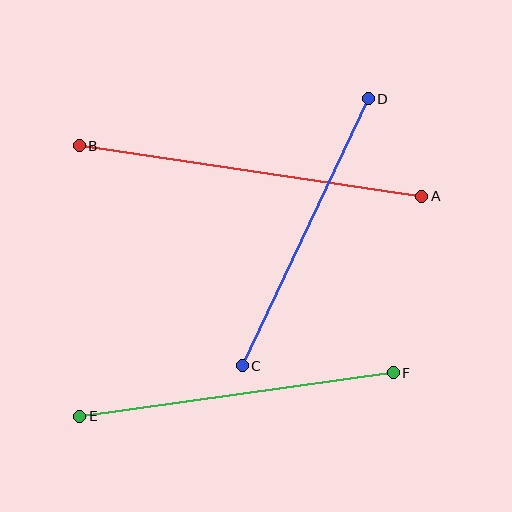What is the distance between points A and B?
The distance is approximately 347 pixels.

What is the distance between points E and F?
The distance is approximately 317 pixels.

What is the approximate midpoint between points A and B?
The midpoint is at approximately (250, 171) pixels.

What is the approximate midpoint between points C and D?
The midpoint is at approximately (305, 232) pixels.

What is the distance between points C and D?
The distance is approximately 295 pixels.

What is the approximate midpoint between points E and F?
The midpoint is at approximately (237, 395) pixels.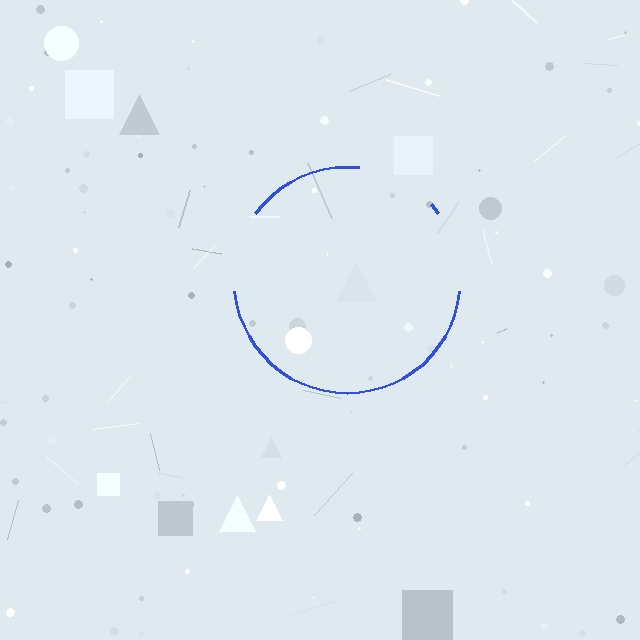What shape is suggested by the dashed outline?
The dashed outline suggests a circle.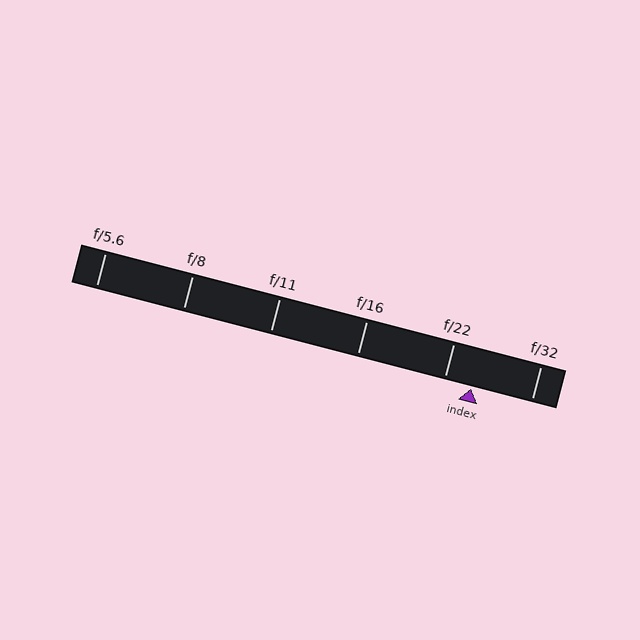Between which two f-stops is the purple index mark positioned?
The index mark is between f/22 and f/32.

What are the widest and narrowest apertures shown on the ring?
The widest aperture shown is f/5.6 and the narrowest is f/32.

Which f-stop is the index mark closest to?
The index mark is closest to f/22.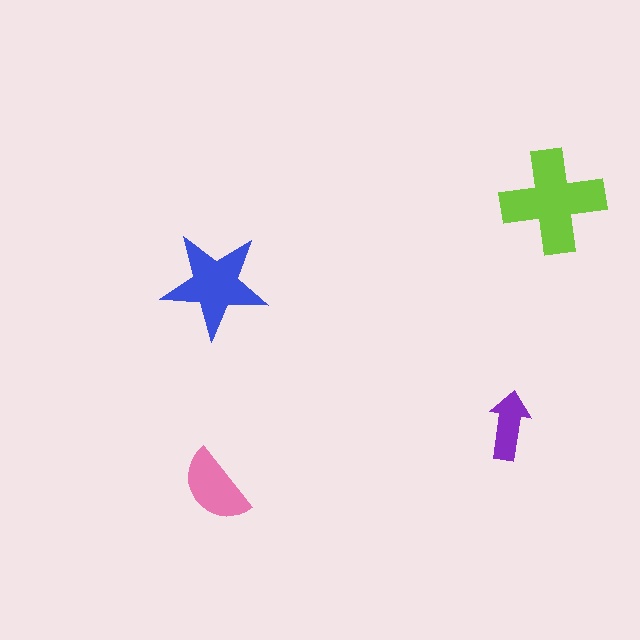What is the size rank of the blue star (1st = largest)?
2nd.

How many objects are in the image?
There are 4 objects in the image.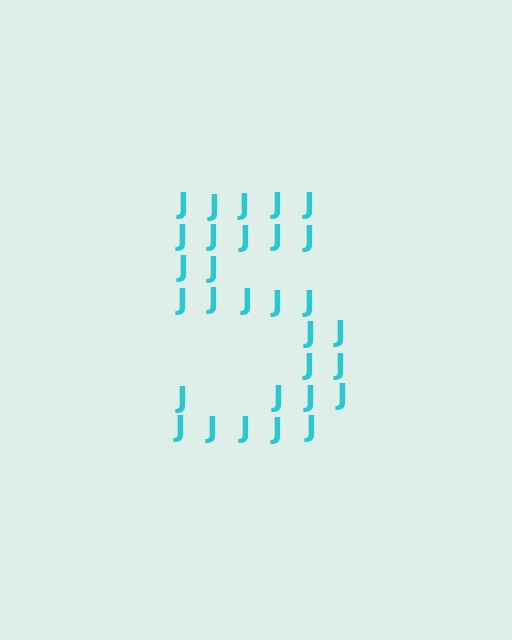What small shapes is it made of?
It is made of small letter J's.